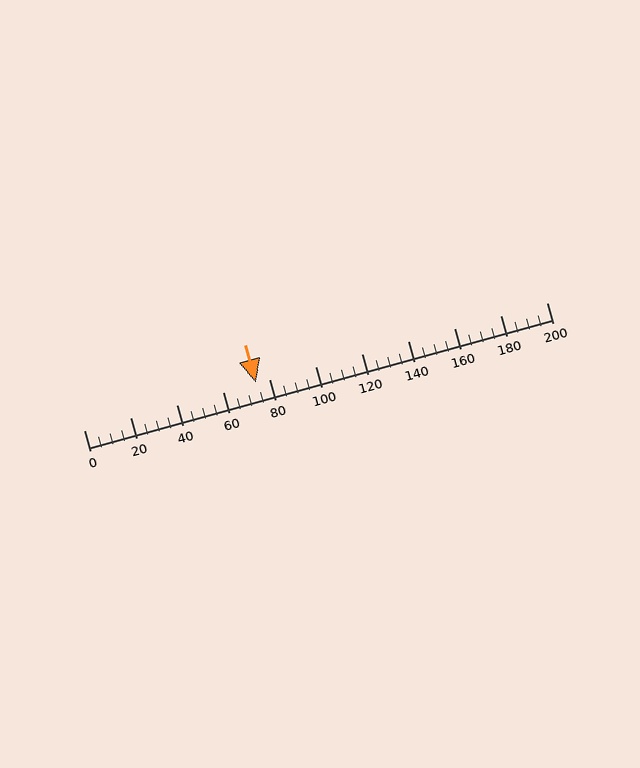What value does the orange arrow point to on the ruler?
The orange arrow points to approximately 74.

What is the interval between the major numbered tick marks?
The major tick marks are spaced 20 units apart.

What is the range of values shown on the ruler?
The ruler shows values from 0 to 200.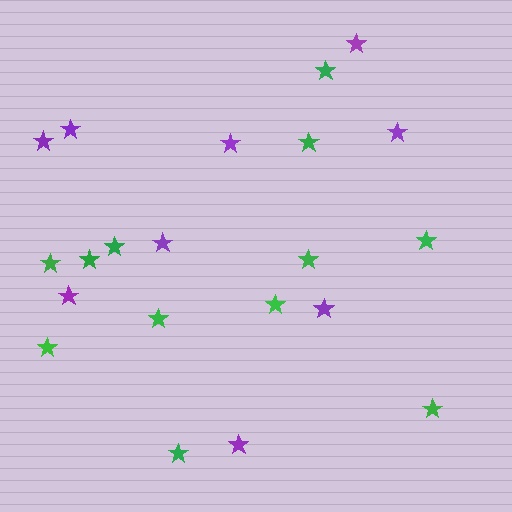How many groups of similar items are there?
There are 2 groups: one group of green stars (12) and one group of purple stars (9).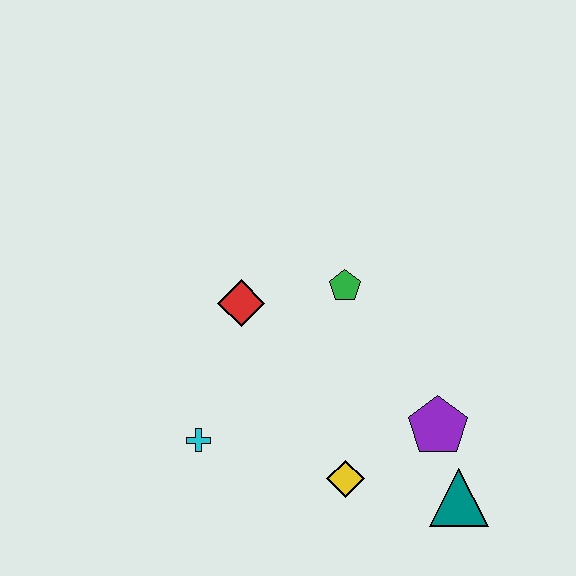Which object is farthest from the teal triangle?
The red diamond is farthest from the teal triangle.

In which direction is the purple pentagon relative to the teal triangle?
The purple pentagon is above the teal triangle.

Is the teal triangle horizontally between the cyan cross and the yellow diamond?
No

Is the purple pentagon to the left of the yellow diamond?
No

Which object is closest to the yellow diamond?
The purple pentagon is closest to the yellow diamond.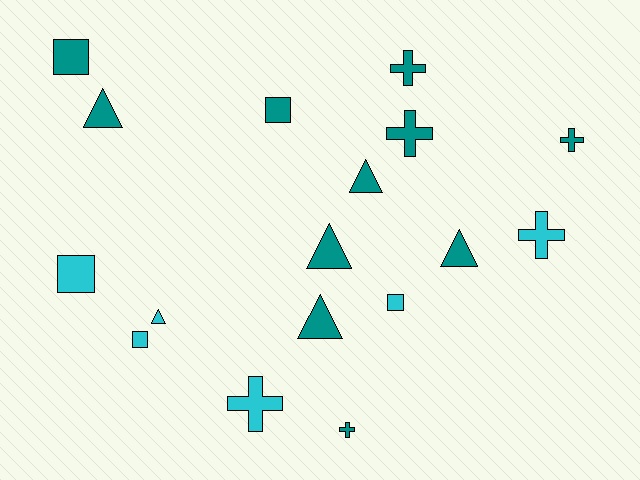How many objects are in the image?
There are 17 objects.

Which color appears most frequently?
Teal, with 11 objects.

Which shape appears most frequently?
Triangle, with 6 objects.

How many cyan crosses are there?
There are 2 cyan crosses.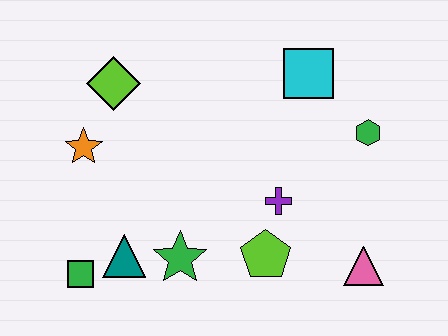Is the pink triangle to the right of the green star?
Yes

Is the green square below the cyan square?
Yes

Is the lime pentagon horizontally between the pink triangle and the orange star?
Yes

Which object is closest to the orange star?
The lime diamond is closest to the orange star.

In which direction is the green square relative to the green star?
The green square is to the left of the green star.